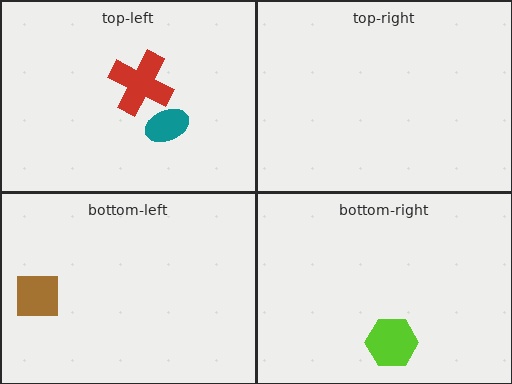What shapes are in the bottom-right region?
The lime hexagon.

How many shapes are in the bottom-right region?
1.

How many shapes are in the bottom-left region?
1.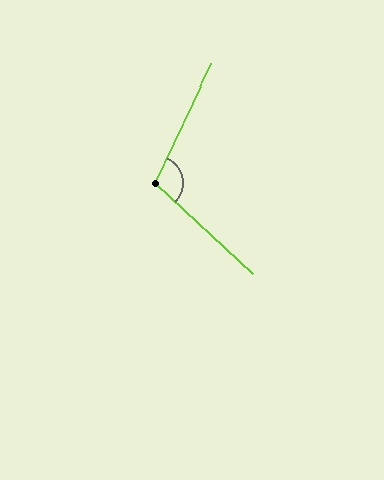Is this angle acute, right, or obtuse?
It is obtuse.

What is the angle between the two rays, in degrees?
Approximately 108 degrees.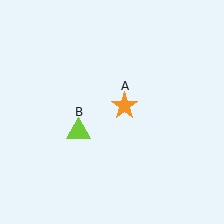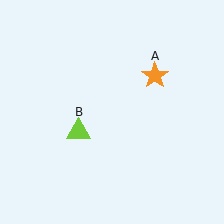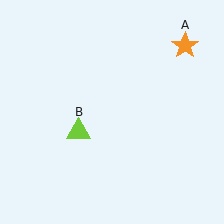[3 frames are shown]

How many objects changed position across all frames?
1 object changed position: orange star (object A).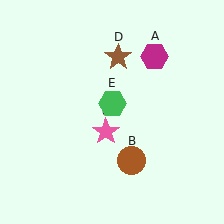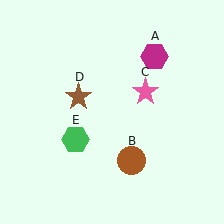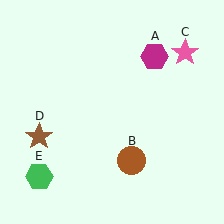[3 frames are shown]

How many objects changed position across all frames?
3 objects changed position: pink star (object C), brown star (object D), green hexagon (object E).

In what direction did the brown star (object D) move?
The brown star (object D) moved down and to the left.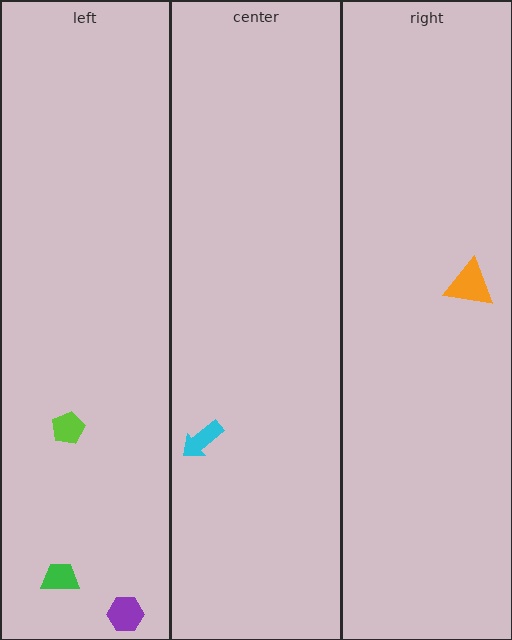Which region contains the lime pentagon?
The left region.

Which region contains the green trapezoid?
The left region.